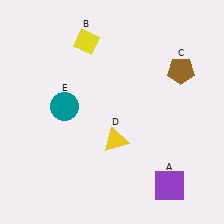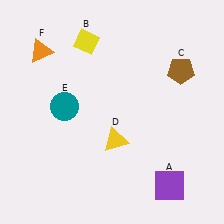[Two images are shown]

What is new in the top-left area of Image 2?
An orange triangle (F) was added in the top-left area of Image 2.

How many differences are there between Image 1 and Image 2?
There is 1 difference between the two images.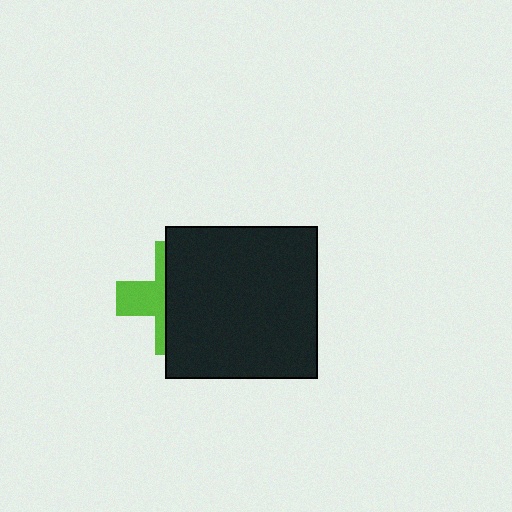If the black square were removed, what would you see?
You would see the complete lime cross.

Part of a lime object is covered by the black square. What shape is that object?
It is a cross.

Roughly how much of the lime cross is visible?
A small part of it is visible (roughly 38%).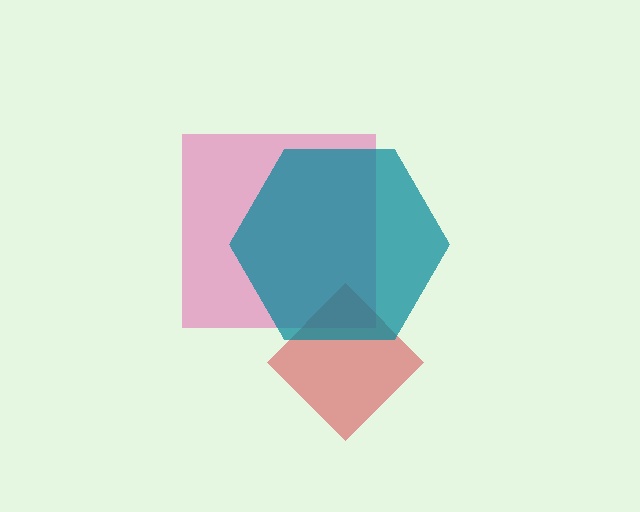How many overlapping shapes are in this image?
There are 3 overlapping shapes in the image.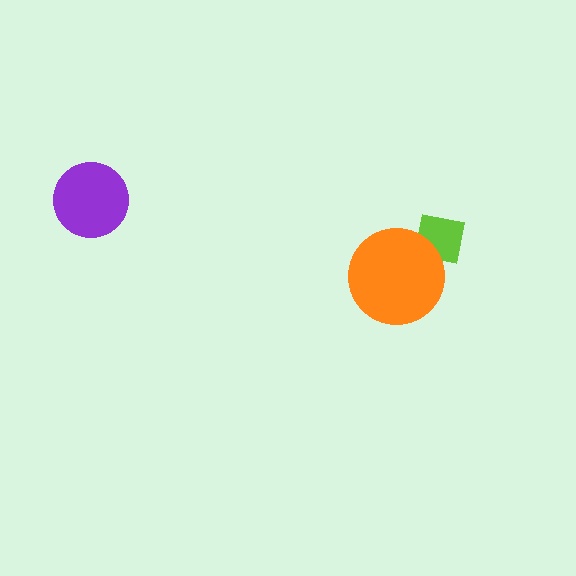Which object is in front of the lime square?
The orange circle is in front of the lime square.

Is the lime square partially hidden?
Yes, it is partially covered by another shape.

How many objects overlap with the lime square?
1 object overlaps with the lime square.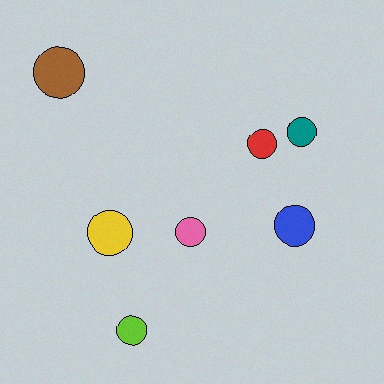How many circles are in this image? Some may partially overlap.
There are 7 circles.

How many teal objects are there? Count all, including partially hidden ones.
There is 1 teal object.